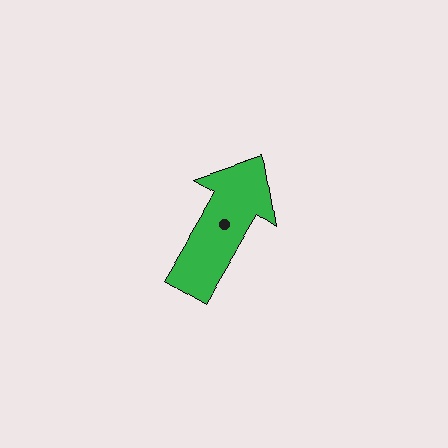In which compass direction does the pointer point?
Northeast.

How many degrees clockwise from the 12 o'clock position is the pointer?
Approximately 31 degrees.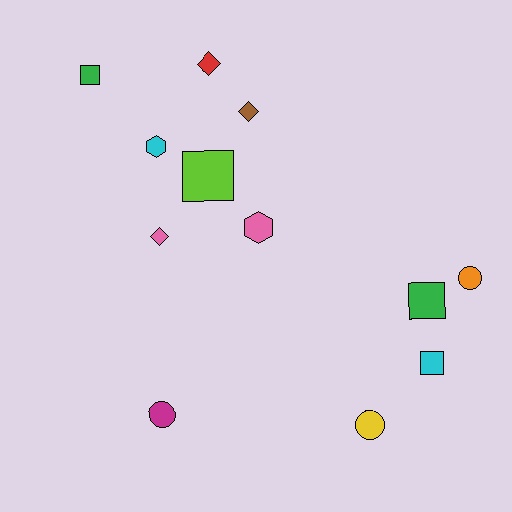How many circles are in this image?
There are 3 circles.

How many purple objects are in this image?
There are no purple objects.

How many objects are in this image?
There are 12 objects.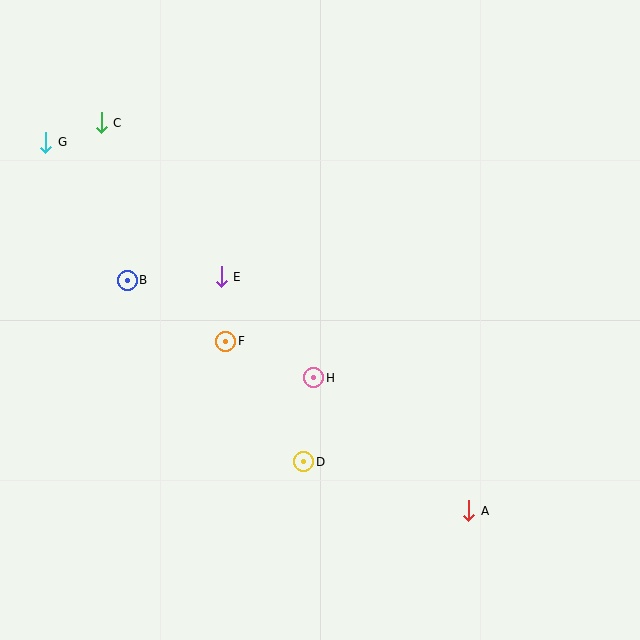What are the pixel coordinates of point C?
Point C is at (101, 123).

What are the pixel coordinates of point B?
Point B is at (127, 280).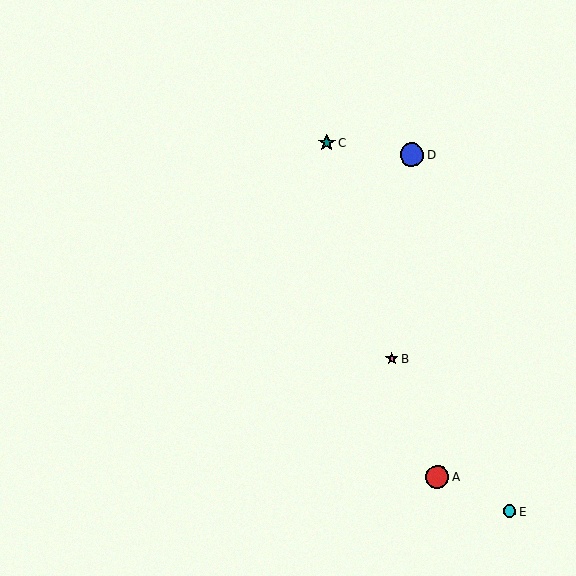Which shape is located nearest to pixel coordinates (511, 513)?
The cyan circle (labeled E) at (509, 511) is nearest to that location.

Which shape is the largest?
The red circle (labeled A) is the largest.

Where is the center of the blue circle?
The center of the blue circle is at (412, 155).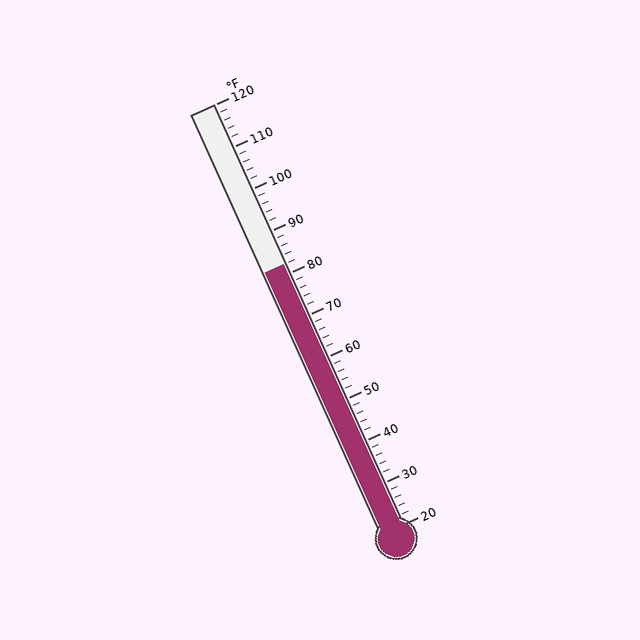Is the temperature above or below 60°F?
The temperature is above 60°F.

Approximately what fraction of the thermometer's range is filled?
The thermometer is filled to approximately 60% of its range.